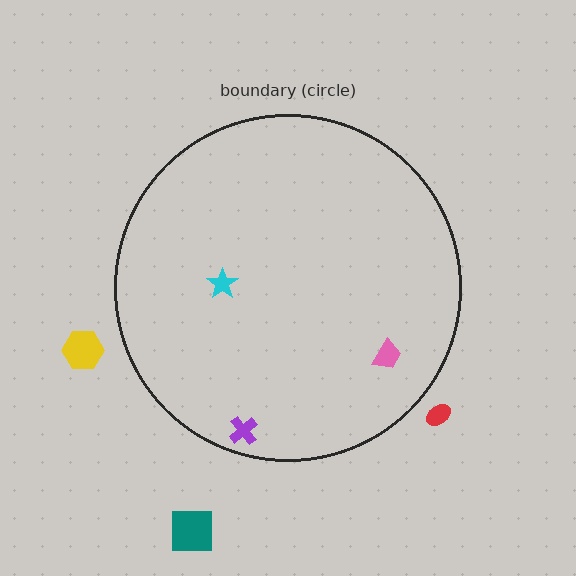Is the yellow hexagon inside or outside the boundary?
Outside.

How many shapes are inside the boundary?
3 inside, 3 outside.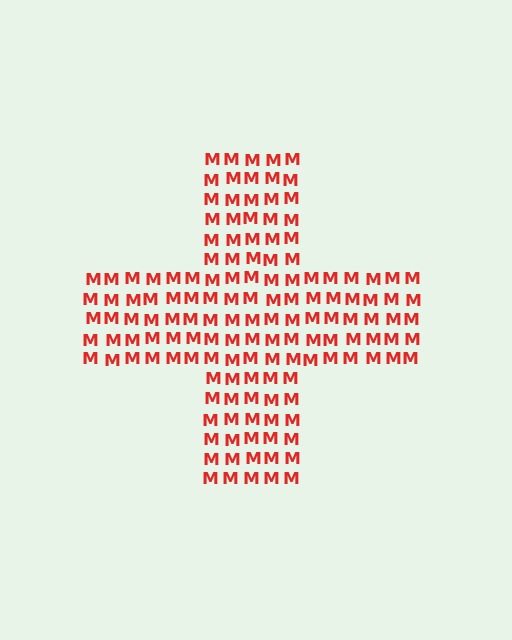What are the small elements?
The small elements are letter M's.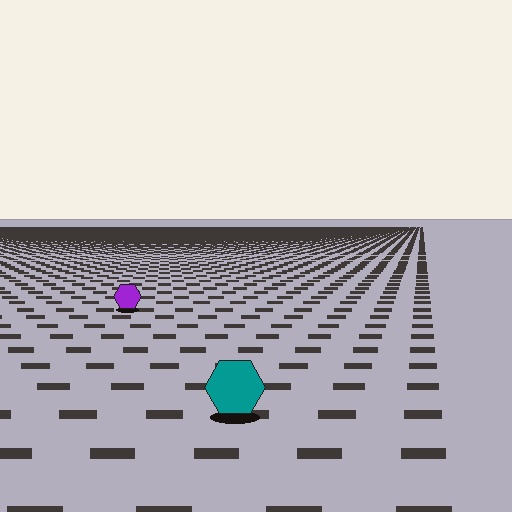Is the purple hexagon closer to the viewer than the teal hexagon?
No. The teal hexagon is closer — you can tell from the texture gradient: the ground texture is coarser near it.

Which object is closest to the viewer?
The teal hexagon is closest. The texture marks near it are larger and more spread out.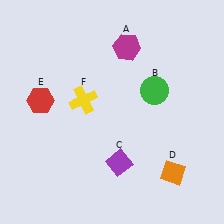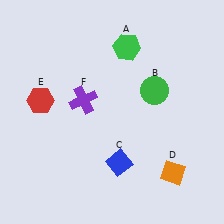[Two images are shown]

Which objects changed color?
A changed from magenta to green. C changed from purple to blue. F changed from yellow to purple.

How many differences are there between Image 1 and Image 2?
There are 3 differences between the two images.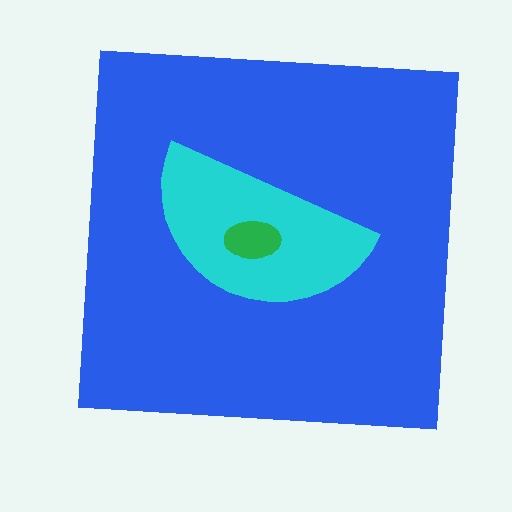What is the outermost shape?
The blue square.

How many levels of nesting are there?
3.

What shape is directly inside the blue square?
The cyan semicircle.